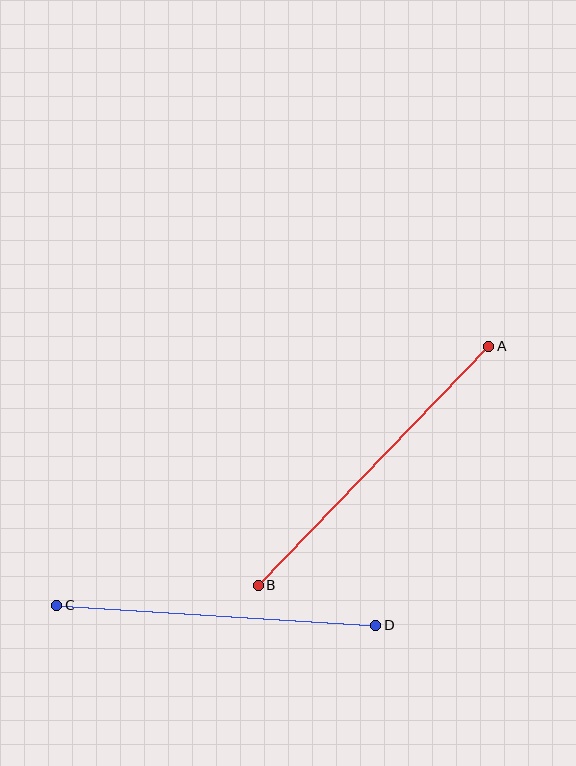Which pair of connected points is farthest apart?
Points A and B are farthest apart.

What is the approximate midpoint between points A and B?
The midpoint is at approximately (374, 466) pixels.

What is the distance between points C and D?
The distance is approximately 320 pixels.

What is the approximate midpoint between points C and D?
The midpoint is at approximately (216, 615) pixels.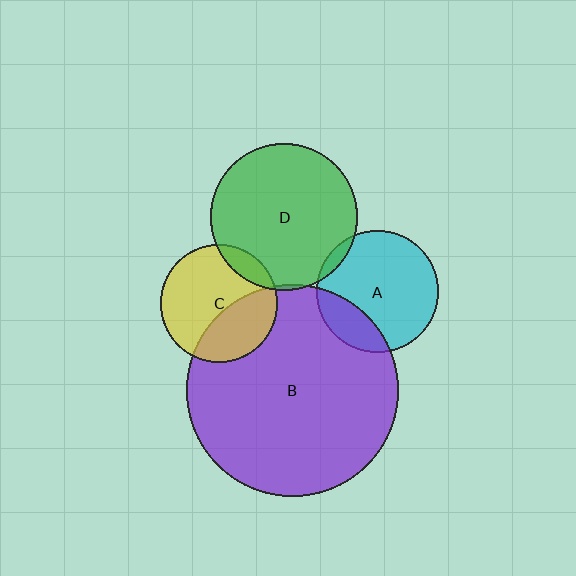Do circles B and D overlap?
Yes.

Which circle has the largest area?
Circle B (purple).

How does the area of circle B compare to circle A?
Approximately 3.0 times.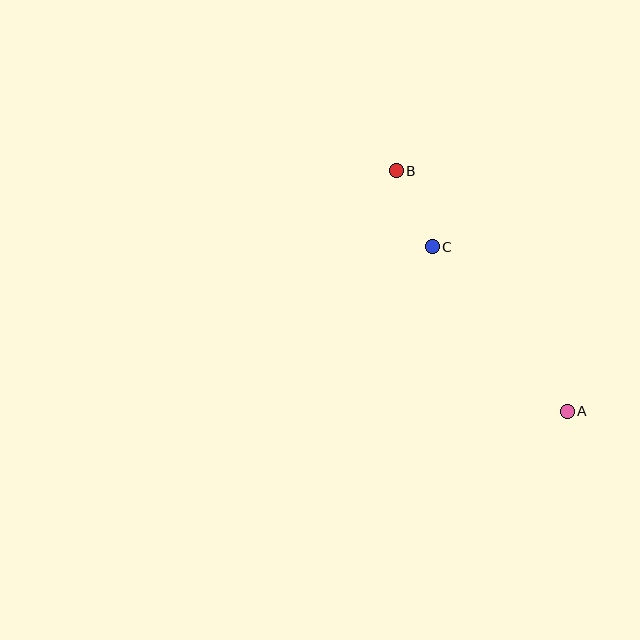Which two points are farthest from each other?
Points A and B are farthest from each other.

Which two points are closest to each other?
Points B and C are closest to each other.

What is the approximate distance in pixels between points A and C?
The distance between A and C is approximately 213 pixels.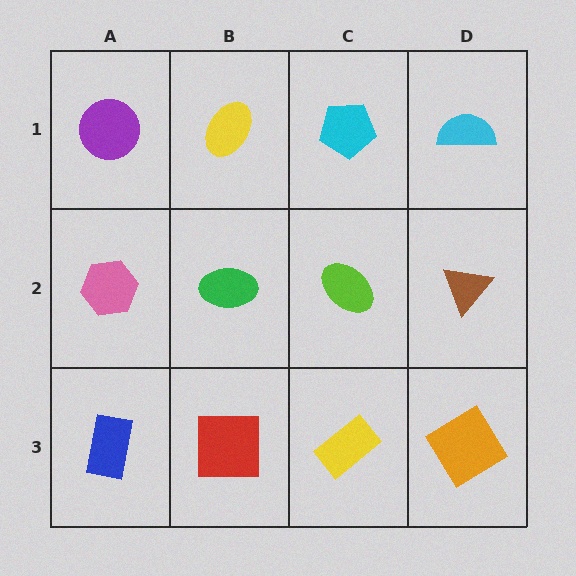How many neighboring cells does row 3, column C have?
3.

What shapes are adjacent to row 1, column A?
A pink hexagon (row 2, column A), a yellow ellipse (row 1, column B).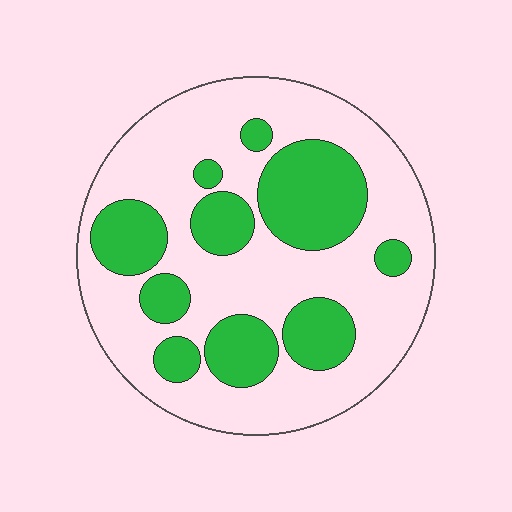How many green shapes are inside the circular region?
10.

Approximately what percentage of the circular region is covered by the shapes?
Approximately 30%.